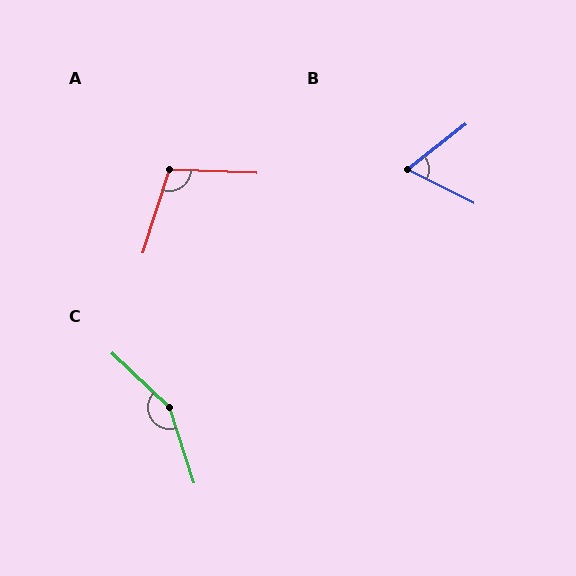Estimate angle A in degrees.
Approximately 105 degrees.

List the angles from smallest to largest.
B (65°), A (105°), C (152°).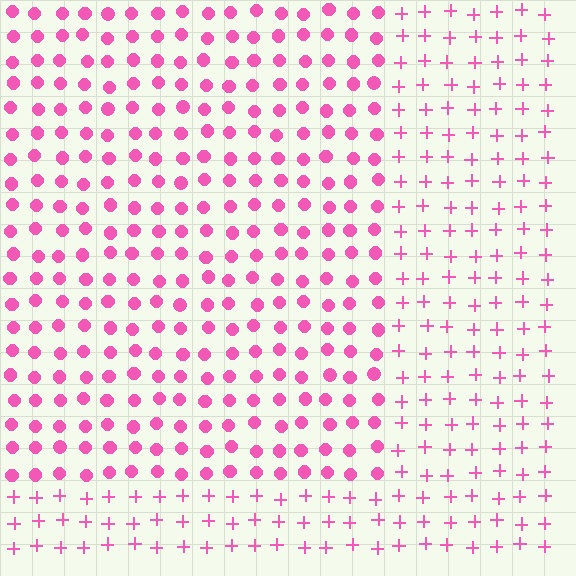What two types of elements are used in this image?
The image uses circles inside the rectangle region and plus signs outside it.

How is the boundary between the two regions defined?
The boundary is defined by a change in element shape: circles inside vs. plus signs outside. All elements share the same color and spacing.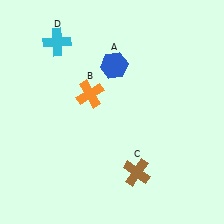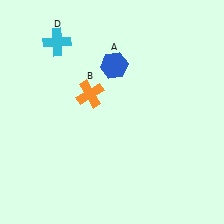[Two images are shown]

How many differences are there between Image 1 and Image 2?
There is 1 difference between the two images.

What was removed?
The brown cross (C) was removed in Image 2.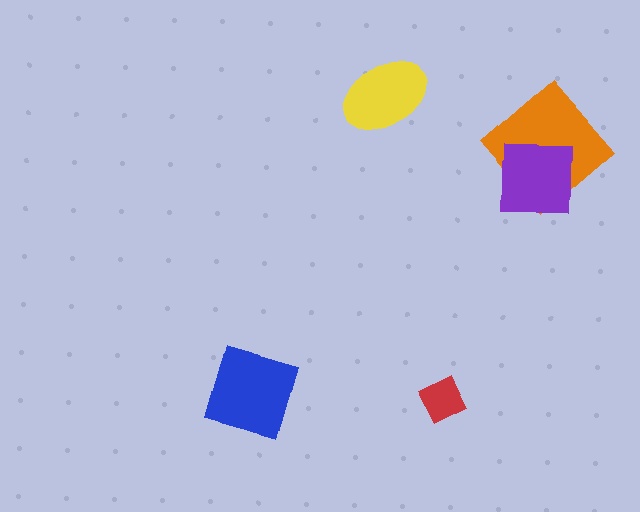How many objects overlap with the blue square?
0 objects overlap with the blue square.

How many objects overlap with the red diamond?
0 objects overlap with the red diamond.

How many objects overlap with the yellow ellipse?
0 objects overlap with the yellow ellipse.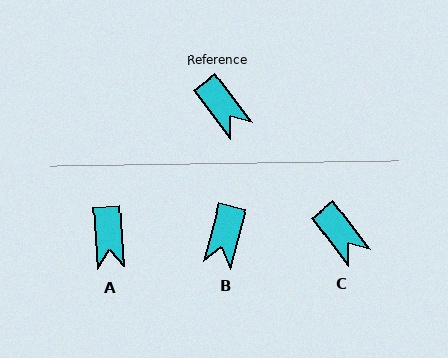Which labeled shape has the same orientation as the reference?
C.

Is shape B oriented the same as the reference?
No, it is off by about 53 degrees.